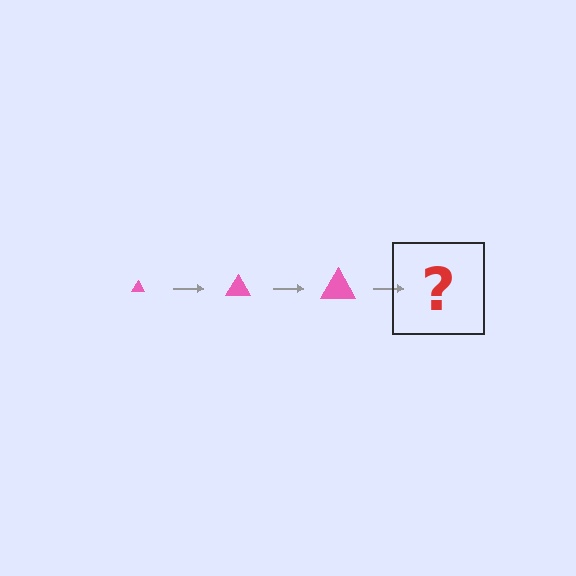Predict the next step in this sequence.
The next step is a pink triangle, larger than the previous one.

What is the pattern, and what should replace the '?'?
The pattern is that the triangle gets progressively larger each step. The '?' should be a pink triangle, larger than the previous one.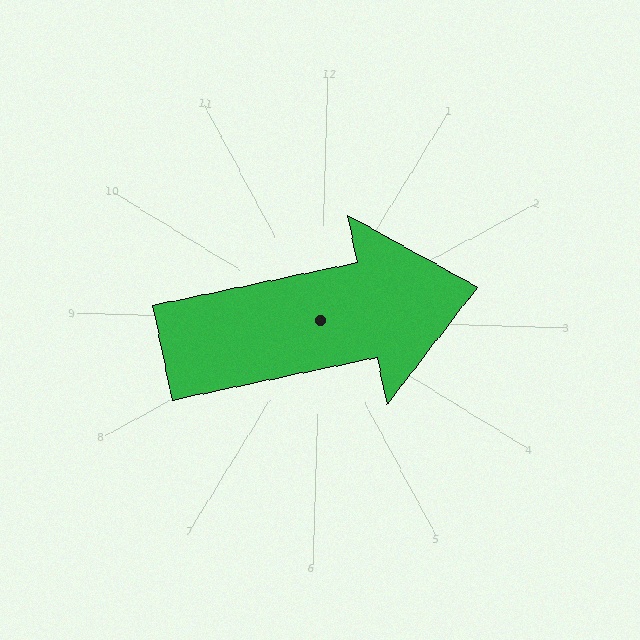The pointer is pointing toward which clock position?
Roughly 3 o'clock.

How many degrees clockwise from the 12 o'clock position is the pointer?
Approximately 76 degrees.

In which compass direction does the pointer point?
East.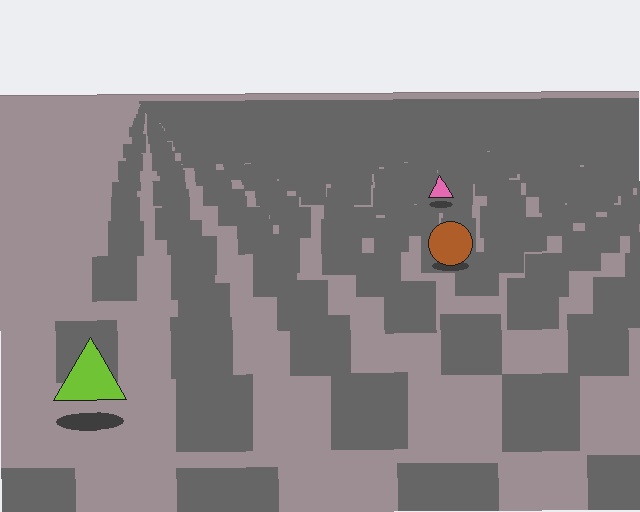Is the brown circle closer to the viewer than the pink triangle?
Yes. The brown circle is closer — you can tell from the texture gradient: the ground texture is coarser near it.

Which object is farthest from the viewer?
The pink triangle is farthest from the viewer. It appears smaller and the ground texture around it is denser.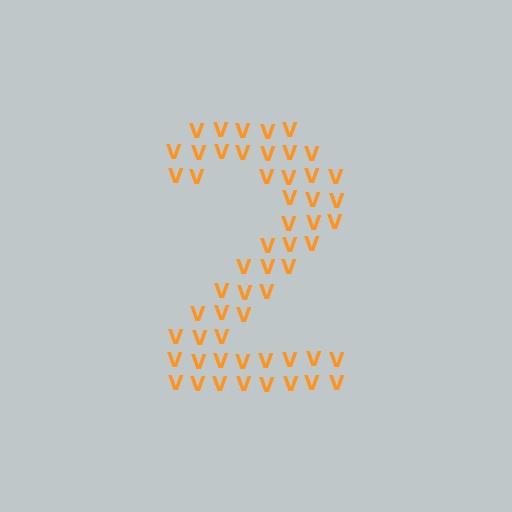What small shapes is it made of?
It is made of small letter V's.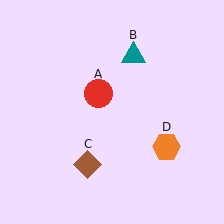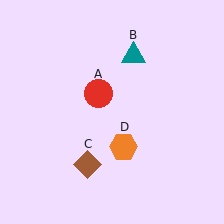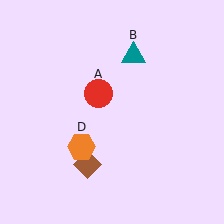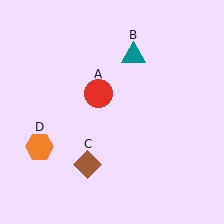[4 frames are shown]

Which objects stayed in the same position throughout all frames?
Red circle (object A) and teal triangle (object B) and brown diamond (object C) remained stationary.